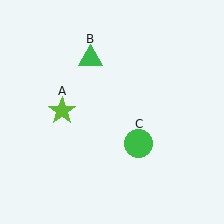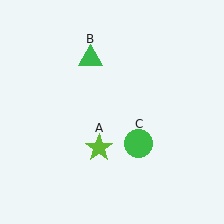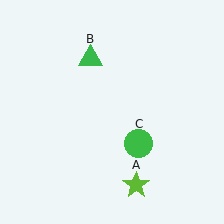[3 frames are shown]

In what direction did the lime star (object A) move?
The lime star (object A) moved down and to the right.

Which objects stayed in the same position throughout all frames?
Green triangle (object B) and green circle (object C) remained stationary.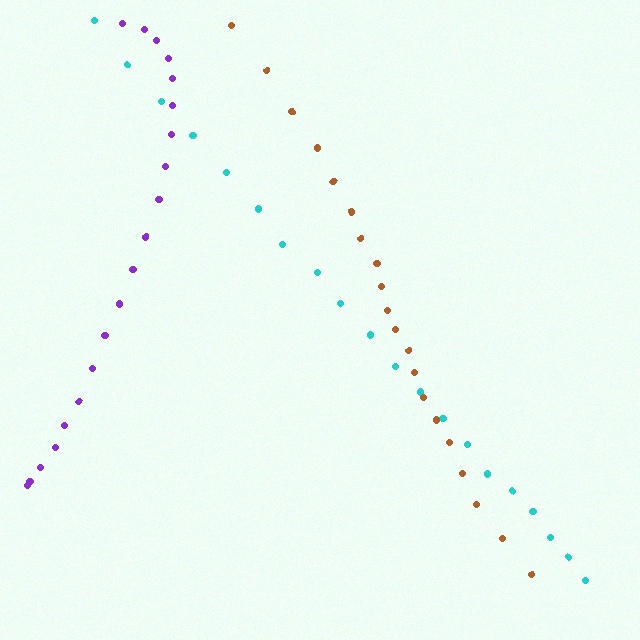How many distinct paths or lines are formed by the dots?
There are 3 distinct paths.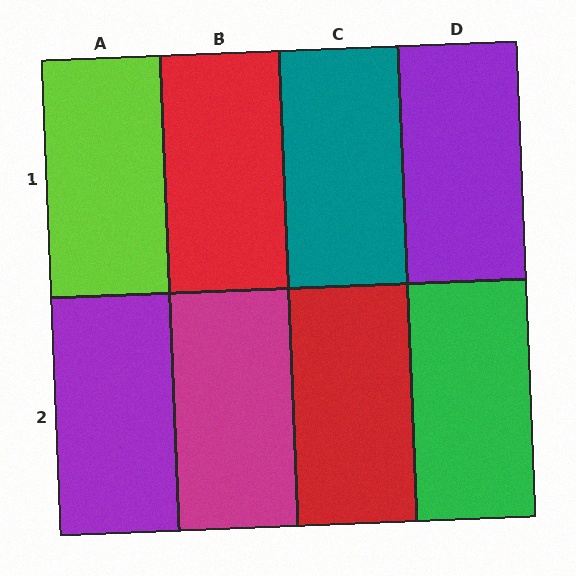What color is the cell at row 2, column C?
Red.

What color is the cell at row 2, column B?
Magenta.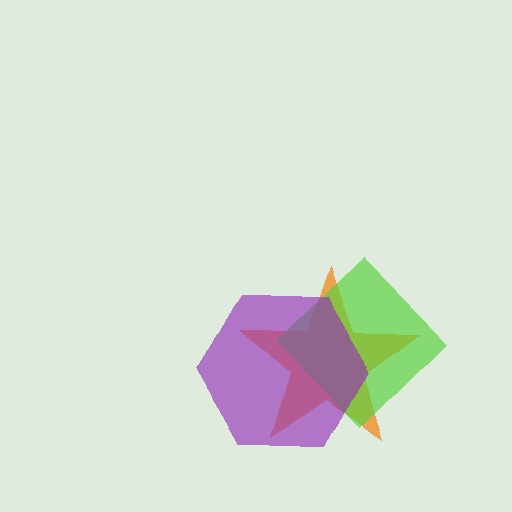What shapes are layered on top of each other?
The layered shapes are: an orange star, a lime diamond, a purple hexagon.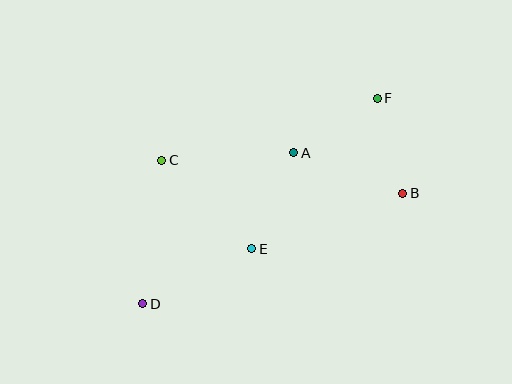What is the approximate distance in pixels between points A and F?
The distance between A and F is approximately 100 pixels.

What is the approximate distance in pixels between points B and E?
The distance between B and E is approximately 161 pixels.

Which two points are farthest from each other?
Points D and F are farthest from each other.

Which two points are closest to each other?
Points B and F are closest to each other.